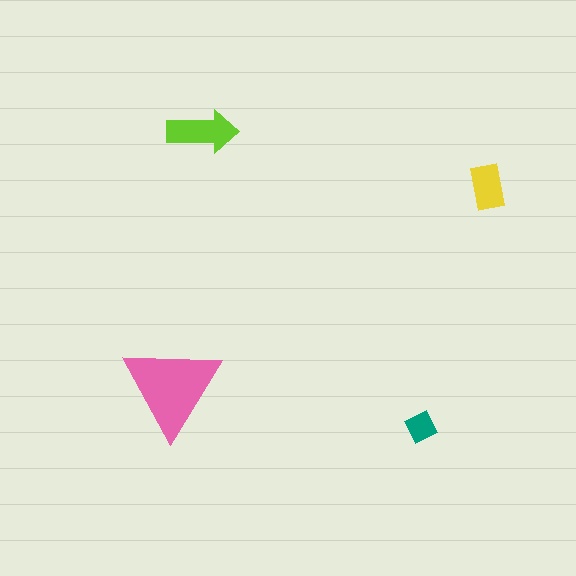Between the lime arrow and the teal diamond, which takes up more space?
The lime arrow.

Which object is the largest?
The pink triangle.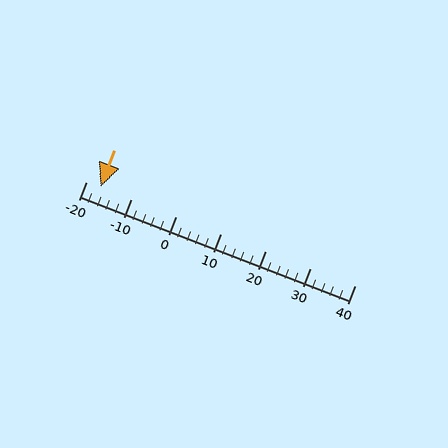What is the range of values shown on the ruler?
The ruler shows values from -20 to 40.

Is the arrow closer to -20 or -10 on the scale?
The arrow is closer to -20.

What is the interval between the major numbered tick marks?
The major tick marks are spaced 10 units apart.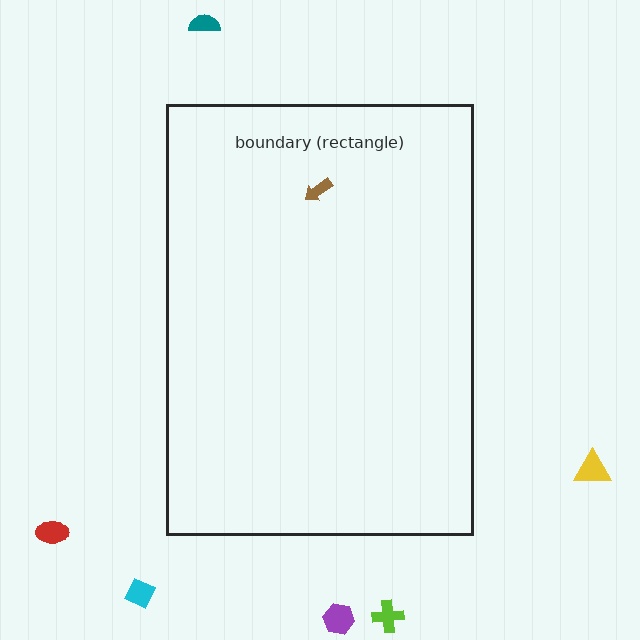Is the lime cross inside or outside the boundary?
Outside.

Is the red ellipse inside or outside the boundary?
Outside.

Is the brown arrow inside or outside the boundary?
Inside.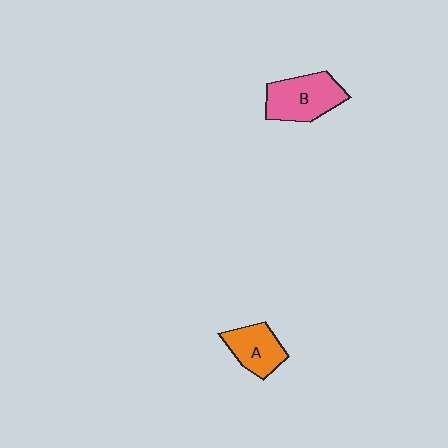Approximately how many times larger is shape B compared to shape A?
Approximately 1.3 times.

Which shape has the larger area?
Shape B (pink).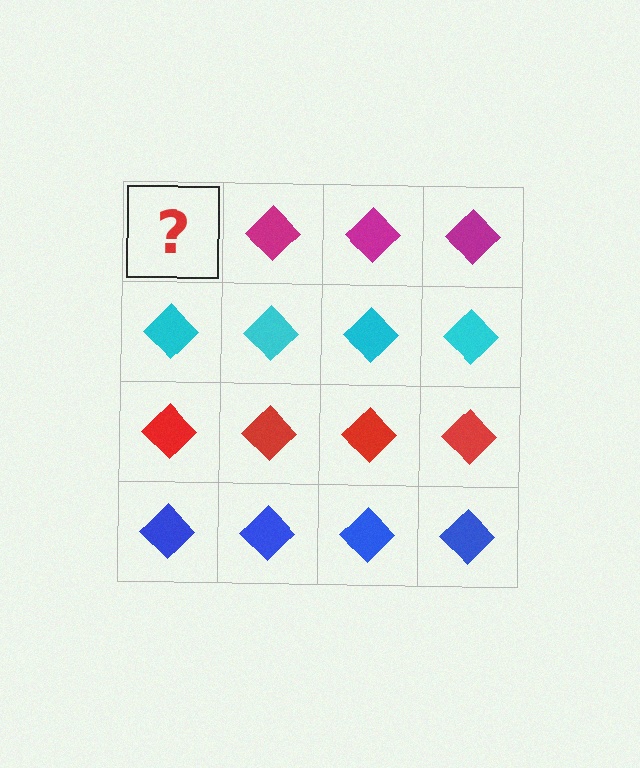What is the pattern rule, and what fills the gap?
The rule is that each row has a consistent color. The gap should be filled with a magenta diamond.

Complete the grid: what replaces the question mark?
The question mark should be replaced with a magenta diamond.